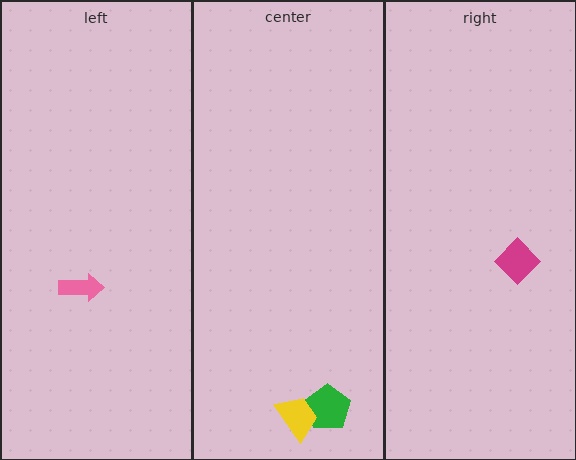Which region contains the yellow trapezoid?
The center region.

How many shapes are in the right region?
1.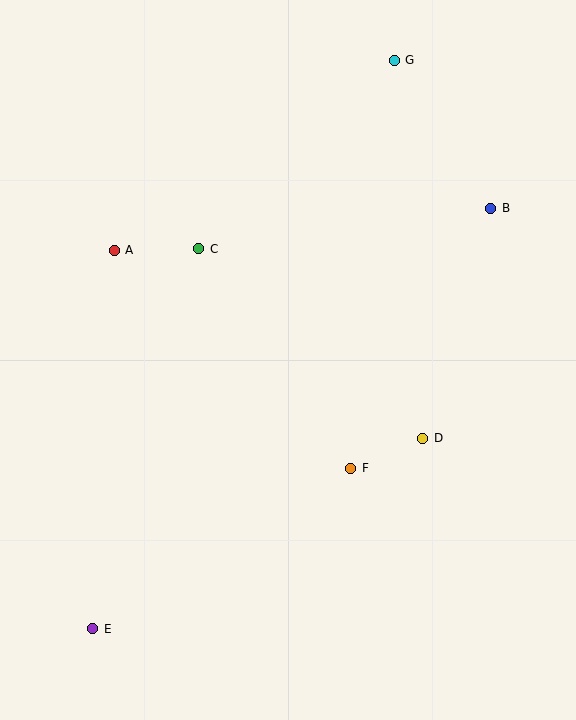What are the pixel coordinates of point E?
Point E is at (93, 629).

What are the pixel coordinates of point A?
Point A is at (114, 250).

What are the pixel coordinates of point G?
Point G is at (394, 60).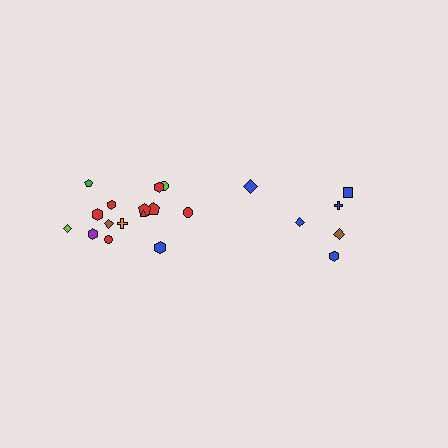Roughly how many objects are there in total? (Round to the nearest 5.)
Roughly 20 objects in total.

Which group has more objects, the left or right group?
The left group.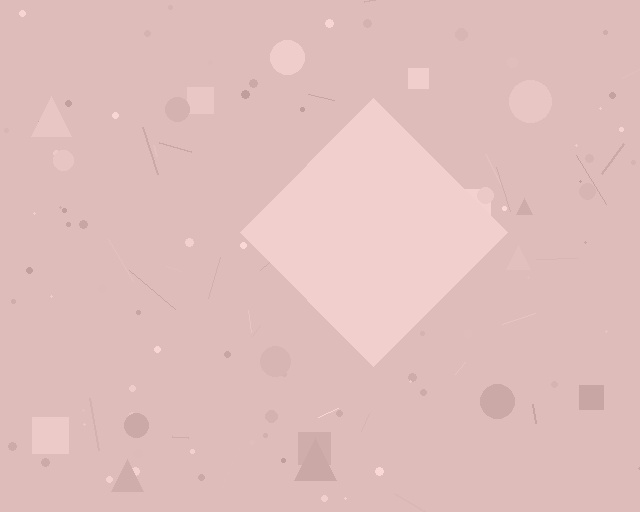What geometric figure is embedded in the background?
A diamond is embedded in the background.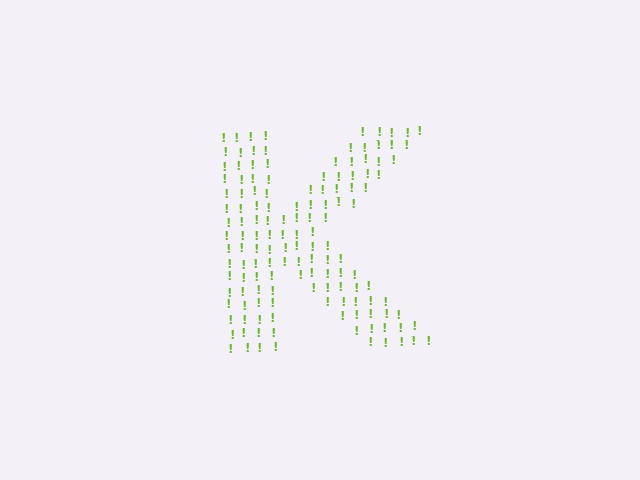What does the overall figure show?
The overall figure shows the letter K.